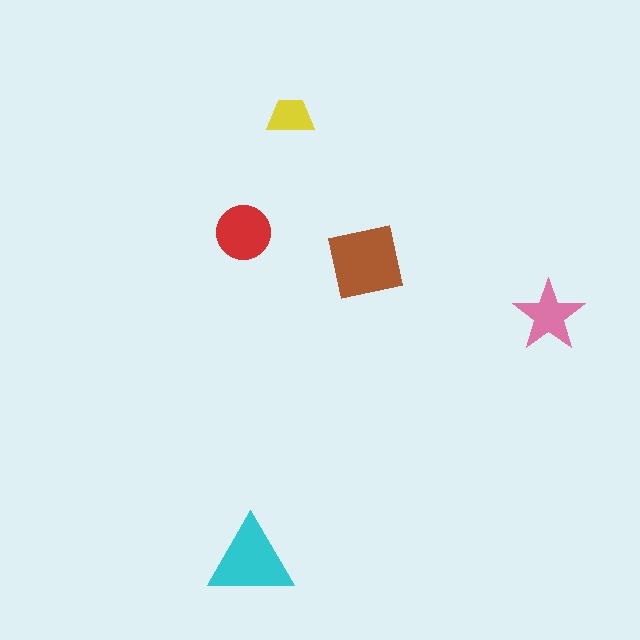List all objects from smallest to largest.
The yellow trapezoid, the pink star, the red circle, the cyan triangle, the brown square.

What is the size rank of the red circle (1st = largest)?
3rd.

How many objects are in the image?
There are 5 objects in the image.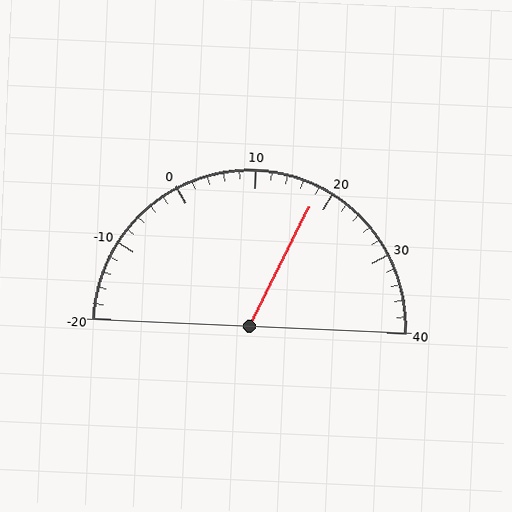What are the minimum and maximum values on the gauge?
The gauge ranges from -20 to 40.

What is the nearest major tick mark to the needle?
The nearest major tick mark is 20.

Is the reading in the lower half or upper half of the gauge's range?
The reading is in the upper half of the range (-20 to 40).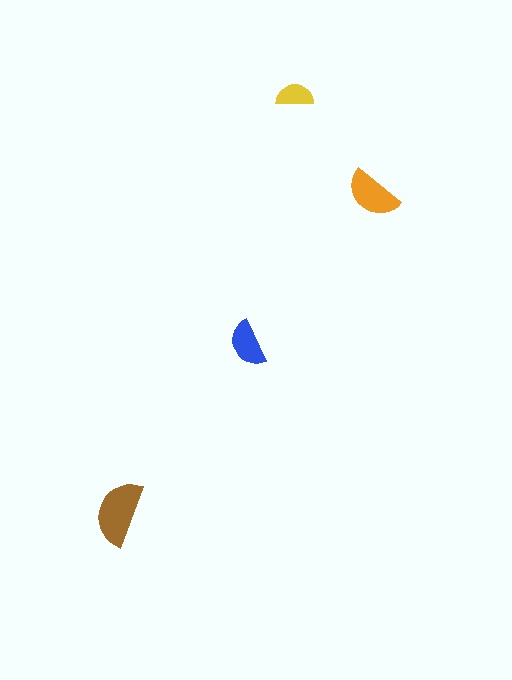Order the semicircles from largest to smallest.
the brown one, the orange one, the blue one, the yellow one.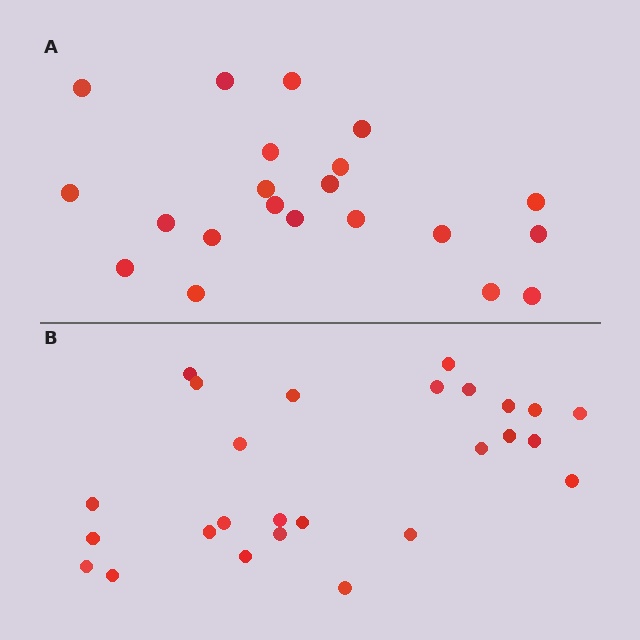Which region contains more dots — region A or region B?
Region B (the bottom region) has more dots.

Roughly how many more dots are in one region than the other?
Region B has about 5 more dots than region A.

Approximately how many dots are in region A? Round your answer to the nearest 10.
About 20 dots. (The exact count is 21, which rounds to 20.)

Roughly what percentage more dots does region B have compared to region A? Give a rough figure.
About 25% more.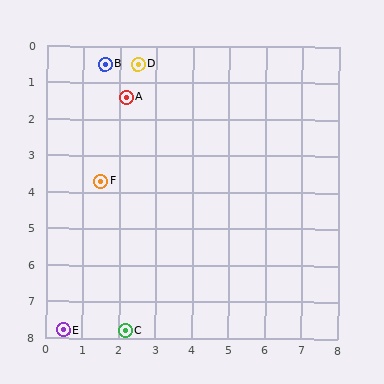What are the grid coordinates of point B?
Point B is at approximately (1.6, 0.5).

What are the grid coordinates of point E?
Point E is at approximately (0.5, 7.8).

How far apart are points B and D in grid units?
Points B and D are about 0.9 grid units apart.